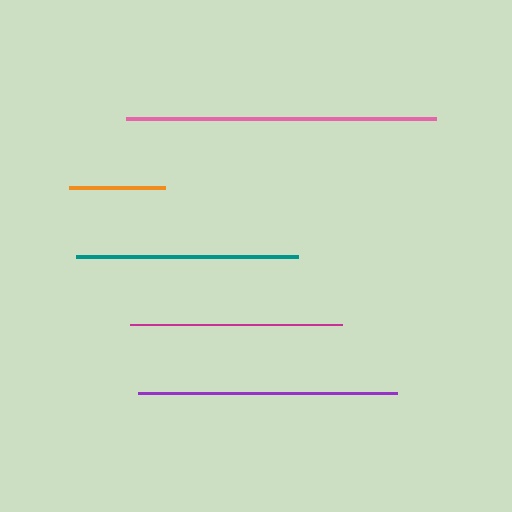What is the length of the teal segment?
The teal segment is approximately 221 pixels long.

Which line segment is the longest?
The pink line is the longest at approximately 310 pixels.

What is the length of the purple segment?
The purple segment is approximately 260 pixels long.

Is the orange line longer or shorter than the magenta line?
The magenta line is longer than the orange line.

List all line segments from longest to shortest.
From longest to shortest: pink, purple, teal, magenta, orange.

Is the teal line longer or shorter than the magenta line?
The teal line is longer than the magenta line.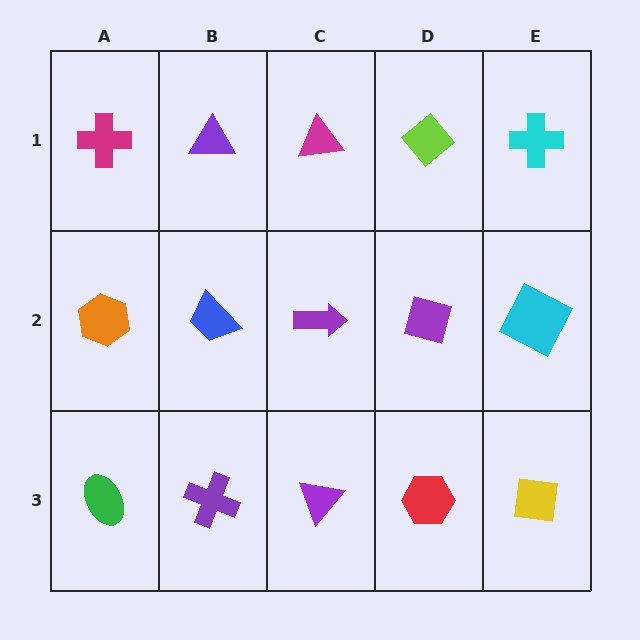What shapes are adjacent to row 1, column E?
A cyan square (row 2, column E), a lime diamond (row 1, column D).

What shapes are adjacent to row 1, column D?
A purple diamond (row 2, column D), a magenta triangle (row 1, column C), a cyan cross (row 1, column E).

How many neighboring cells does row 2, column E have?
3.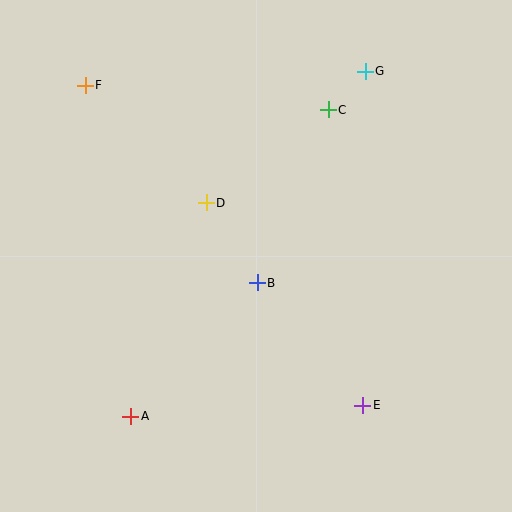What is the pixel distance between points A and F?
The distance between A and F is 334 pixels.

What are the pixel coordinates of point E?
Point E is at (363, 405).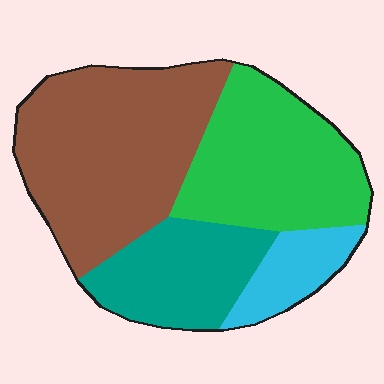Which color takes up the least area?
Cyan, at roughly 10%.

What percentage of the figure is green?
Green takes up about one third (1/3) of the figure.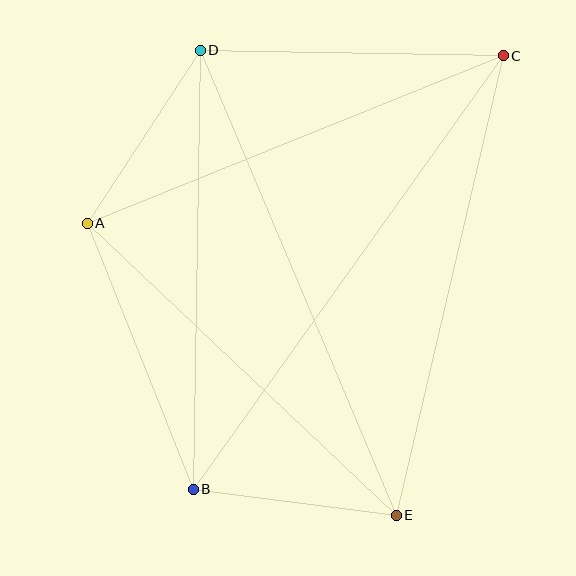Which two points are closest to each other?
Points B and E are closest to each other.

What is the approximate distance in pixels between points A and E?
The distance between A and E is approximately 425 pixels.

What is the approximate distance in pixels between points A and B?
The distance between A and B is approximately 287 pixels.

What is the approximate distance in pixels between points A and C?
The distance between A and C is approximately 448 pixels.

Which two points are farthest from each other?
Points B and C are farthest from each other.